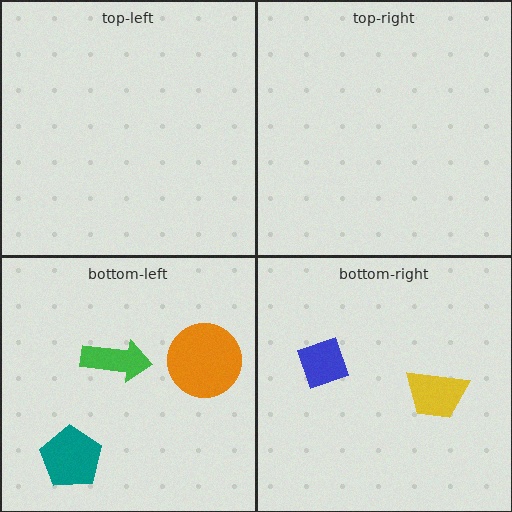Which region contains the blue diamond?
The bottom-right region.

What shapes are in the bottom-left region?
The green arrow, the teal pentagon, the orange circle.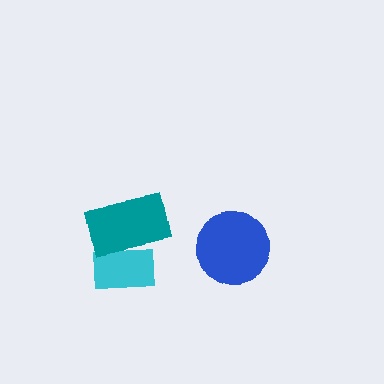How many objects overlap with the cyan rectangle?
1 object overlaps with the cyan rectangle.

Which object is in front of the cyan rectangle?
The teal rectangle is in front of the cyan rectangle.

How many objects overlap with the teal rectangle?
1 object overlaps with the teal rectangle.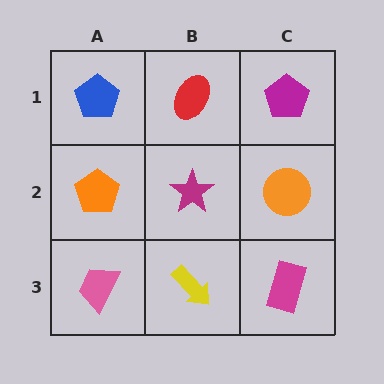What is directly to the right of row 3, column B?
A magenta rectangle.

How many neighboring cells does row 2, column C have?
3.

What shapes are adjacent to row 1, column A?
An orange pentagon (row 2, column A), a red ellipse (row 1, column B).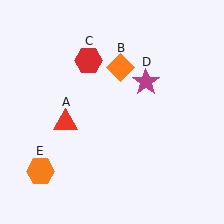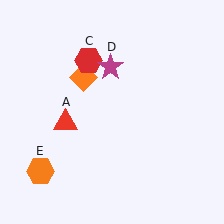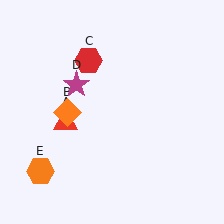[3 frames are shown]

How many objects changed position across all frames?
2 objects changed position: orange diamond (object B), magenta star (object D).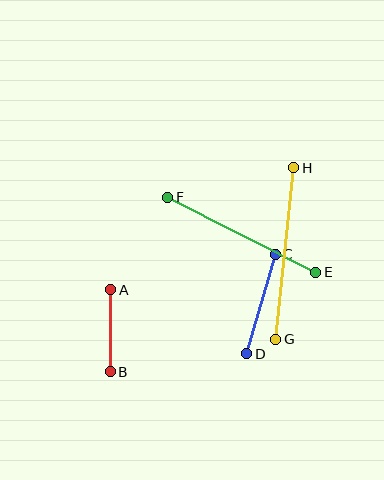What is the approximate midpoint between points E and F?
The midpoint is at approximately (242, 235) pixels.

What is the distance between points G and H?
The distance is approximately 172 pixels.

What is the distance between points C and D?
The distance is approximately 103 pixels.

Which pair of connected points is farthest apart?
Points G and H are farthest apart.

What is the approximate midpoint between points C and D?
The midpoint is at approximately (261, 304) pixels.